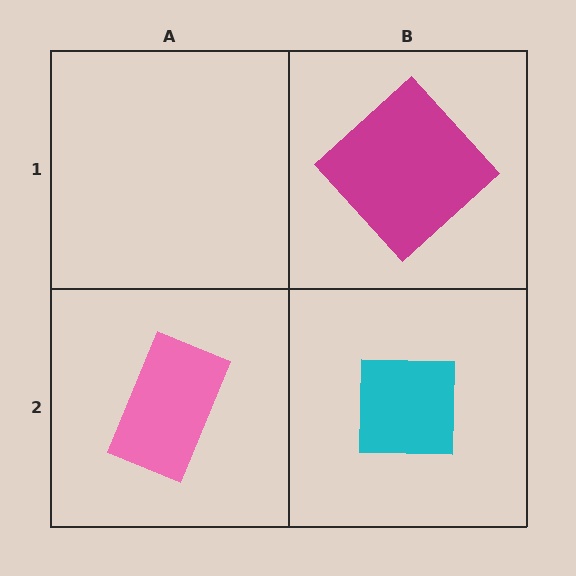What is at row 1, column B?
A magenta diamond.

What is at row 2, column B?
A cyan square.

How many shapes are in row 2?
2 shapes.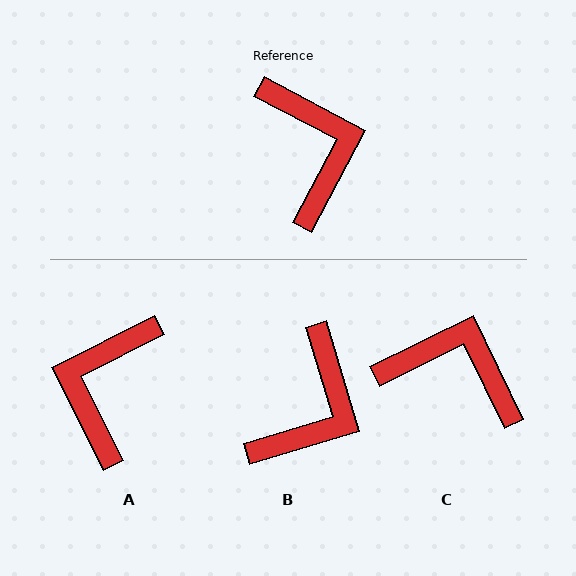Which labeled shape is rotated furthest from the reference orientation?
A, about 145 degrees away.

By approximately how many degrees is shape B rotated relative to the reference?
Approximately 45 degrees clockwise.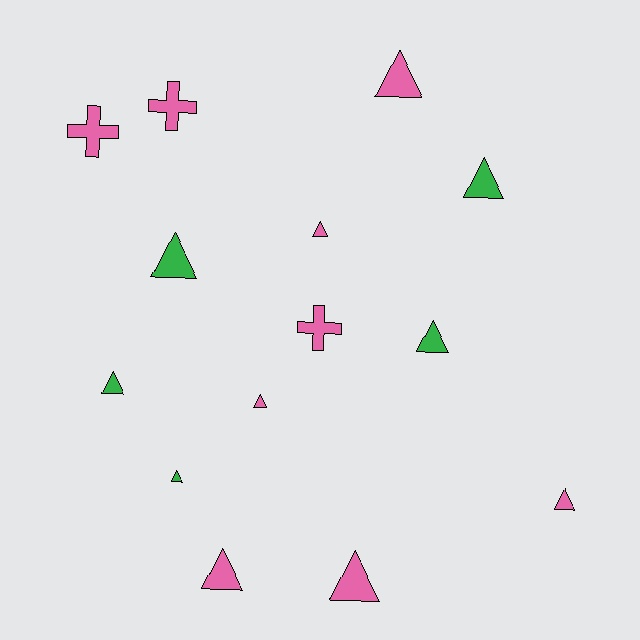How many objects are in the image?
There are 14 objects.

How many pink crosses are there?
There are 3 pink crosses.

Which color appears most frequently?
Pink, with 9 objects.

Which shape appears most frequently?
Triangle, with 11 objects.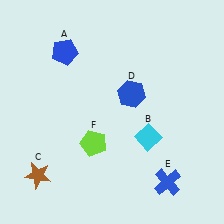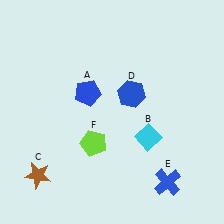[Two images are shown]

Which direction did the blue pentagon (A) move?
The blue pentagon (A) moved down.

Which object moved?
The blue pentagon (A) moved down.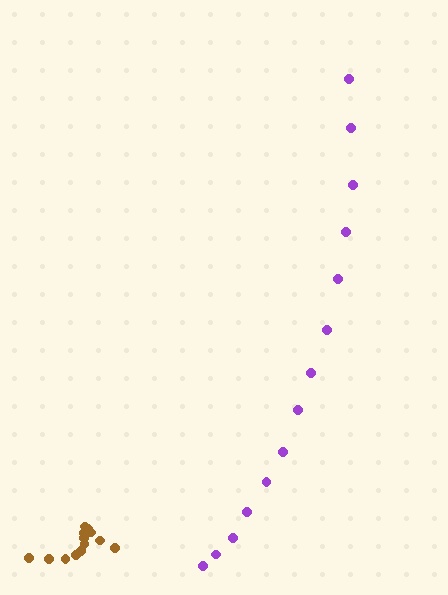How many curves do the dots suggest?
There are 2 distinct paths.